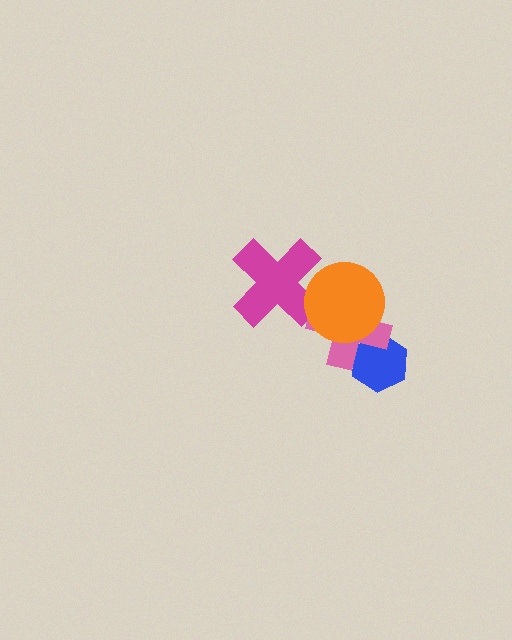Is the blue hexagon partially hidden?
Yes, it is partially covered by another shape.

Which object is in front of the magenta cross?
The orange circle is in front of the magenta cross.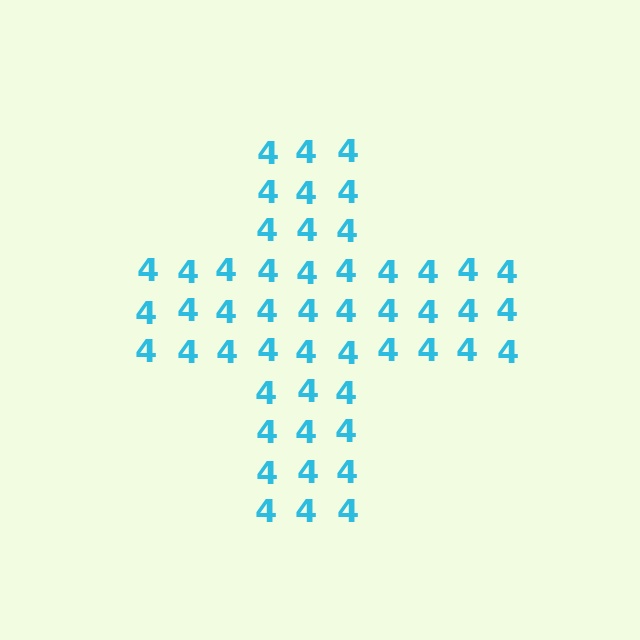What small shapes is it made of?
It is made of small digit 4's.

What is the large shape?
The large shape is a cross.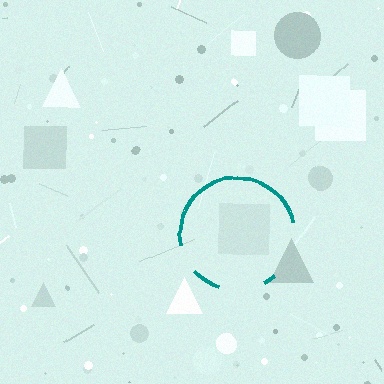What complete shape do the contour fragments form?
The contour fragments form a circle.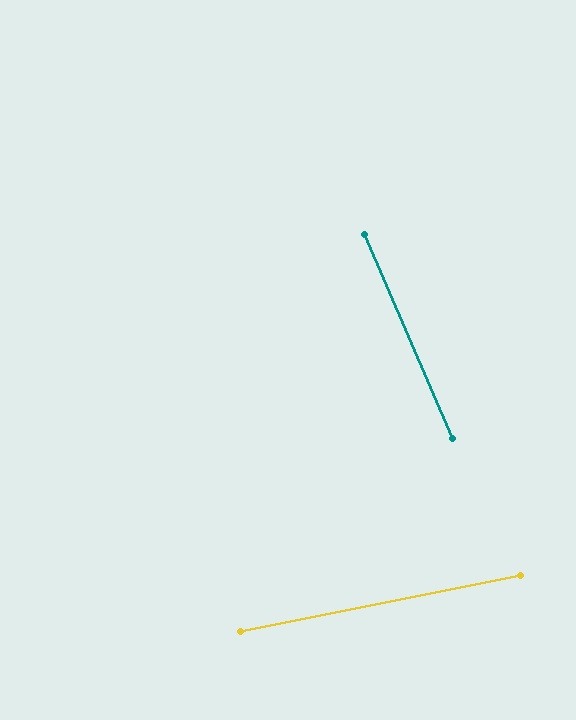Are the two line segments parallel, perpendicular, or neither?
Neither parallel nor perpendicular — they differ by about 78°.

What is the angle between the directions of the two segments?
Approximately 78 degrees.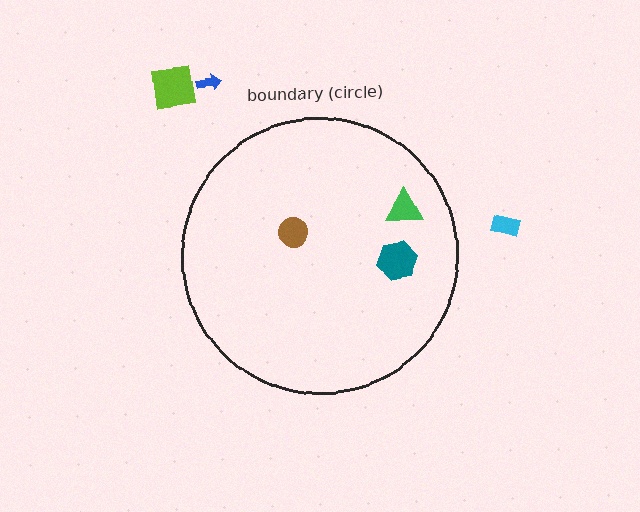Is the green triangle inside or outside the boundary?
Inside.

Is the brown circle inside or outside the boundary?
Inside.